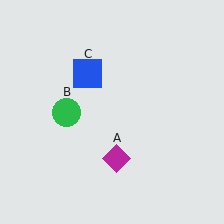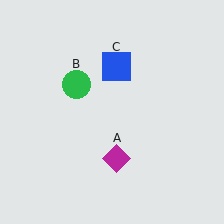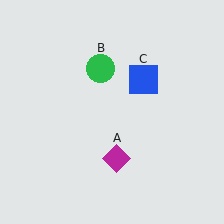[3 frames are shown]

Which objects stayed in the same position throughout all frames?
Magenta diamond (object A) remained stationary.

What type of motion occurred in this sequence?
The green circle (object B), blue square (object C) rotated clockwise around the center of the scene.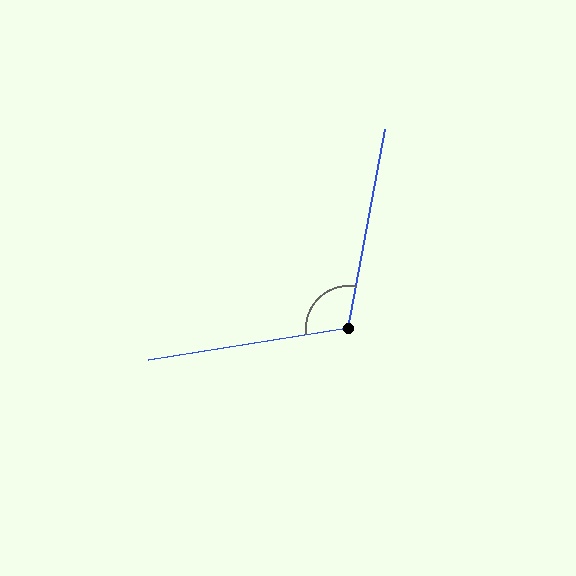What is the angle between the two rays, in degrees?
Approximately 110 degrees.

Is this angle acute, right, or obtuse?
It is obtuse.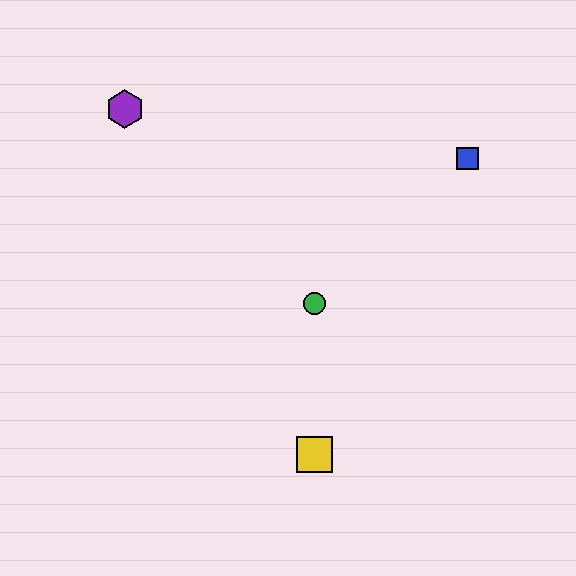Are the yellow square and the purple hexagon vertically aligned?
No, the yellow square is at x≈314 and the purple hexagon is at x≈125.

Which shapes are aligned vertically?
The red circle, the green circle, the yellow square are aligned vertically.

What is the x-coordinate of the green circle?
The green circle is at x≈314.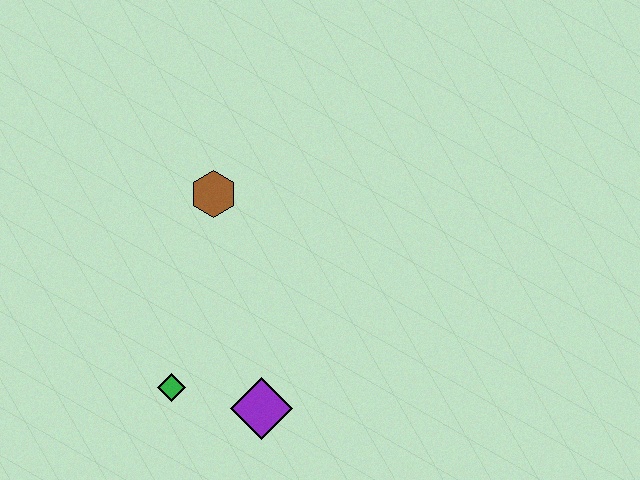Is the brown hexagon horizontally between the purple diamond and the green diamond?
Yes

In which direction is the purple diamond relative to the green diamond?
The purple diamond is to the right of the green diamond.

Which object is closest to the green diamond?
The purple diamond is closest to the green diamond.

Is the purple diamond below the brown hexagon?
Yes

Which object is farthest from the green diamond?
The brown hexagon is farthest from the green diamond.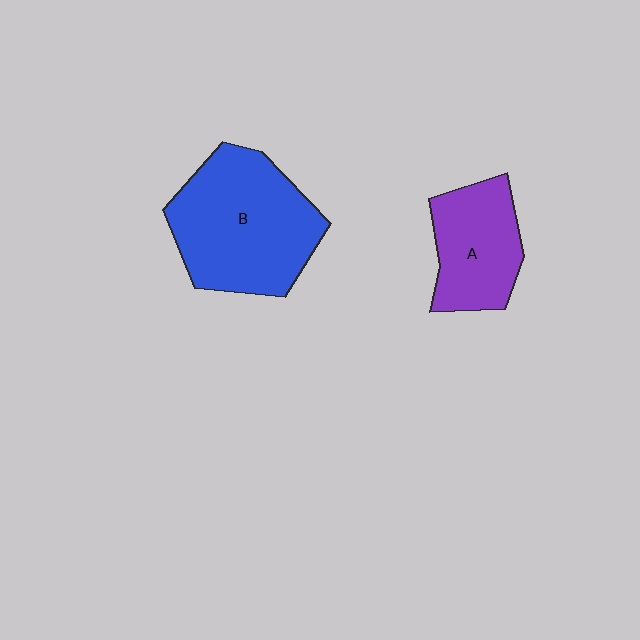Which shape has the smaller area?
Shape A (purple).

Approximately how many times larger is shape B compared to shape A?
Approximately 1.7 times.